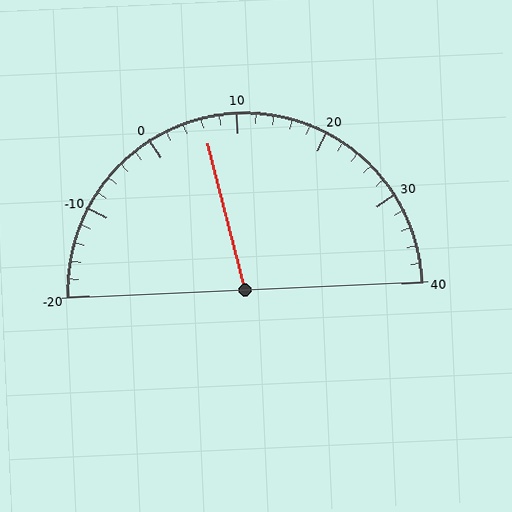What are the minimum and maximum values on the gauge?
The gauge ranges from -20 to 40.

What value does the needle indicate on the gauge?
The needle indicates approximately 6.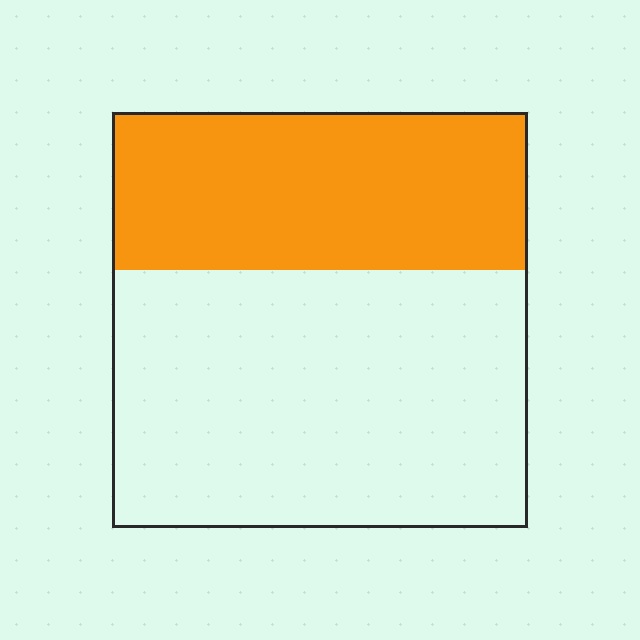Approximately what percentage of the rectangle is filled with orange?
Approximately 40%.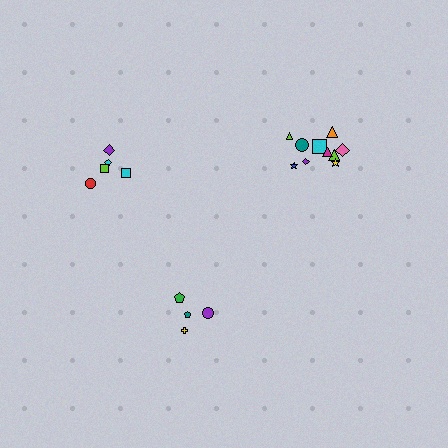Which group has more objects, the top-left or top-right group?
The top-right group.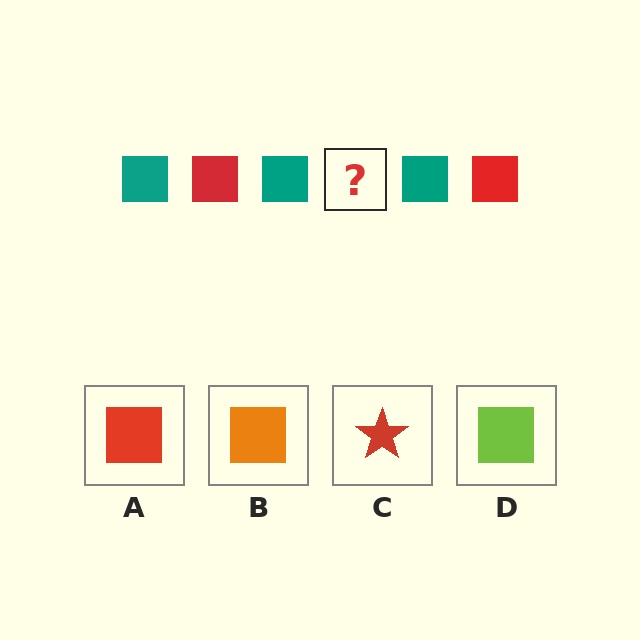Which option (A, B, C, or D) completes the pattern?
A.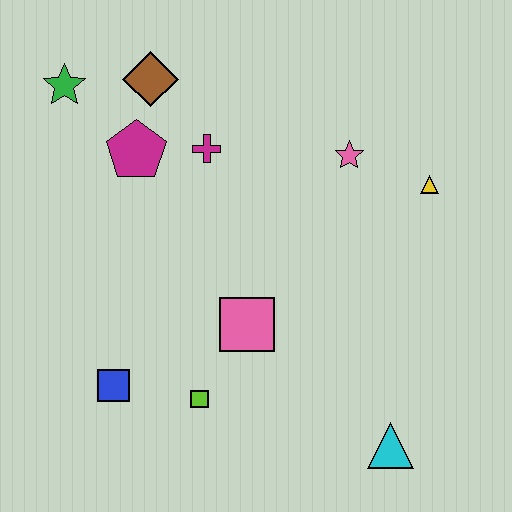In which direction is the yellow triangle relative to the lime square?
The yellow triangle is to the right of the lime square.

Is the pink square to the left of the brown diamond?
No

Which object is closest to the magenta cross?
The magenta pentagon is closest to the magenta cross.